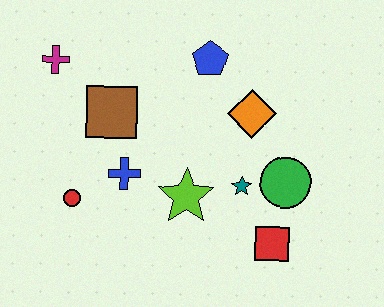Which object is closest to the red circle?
The blue cross is closest to the red circle.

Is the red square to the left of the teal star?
No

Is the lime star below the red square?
No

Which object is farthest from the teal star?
The magenta cross is farthest from the teal star.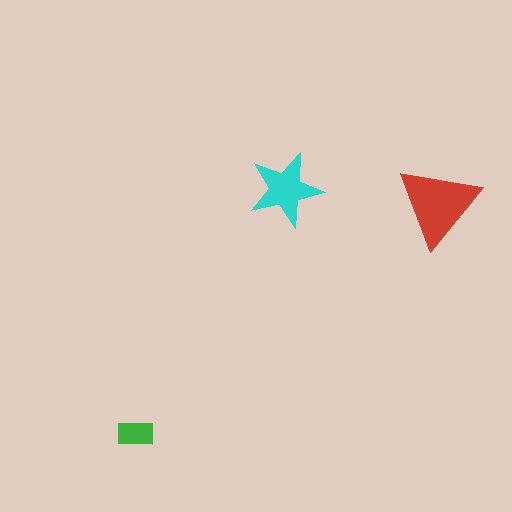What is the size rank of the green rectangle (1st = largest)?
3rd.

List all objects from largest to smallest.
The red triangle, the cyan star, the green rectangle.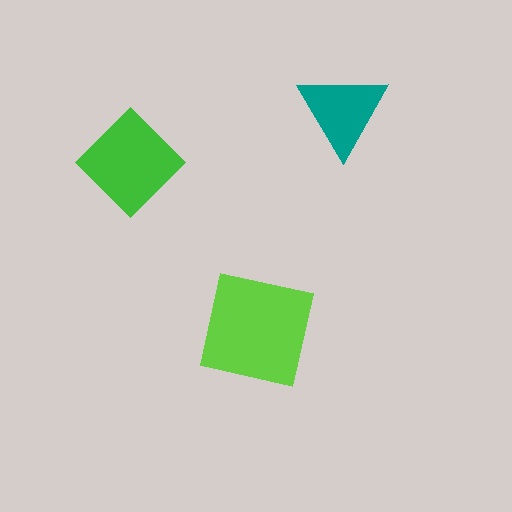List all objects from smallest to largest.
The teal triangle, the green diamond, the lime square.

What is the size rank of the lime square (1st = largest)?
1st.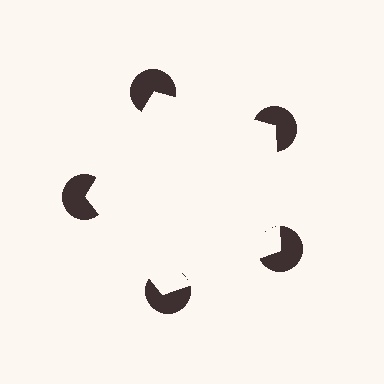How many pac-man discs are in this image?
There are 5 — one at each vertex of the illusory pentagon.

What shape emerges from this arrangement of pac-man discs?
An illusory pentagon — its edges are inferred from the aligned wedge cuts in the pac-man discs, not physically drawn.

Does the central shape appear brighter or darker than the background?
It typically appears slightly brighter than the background, even though no actual brightness change is drawn.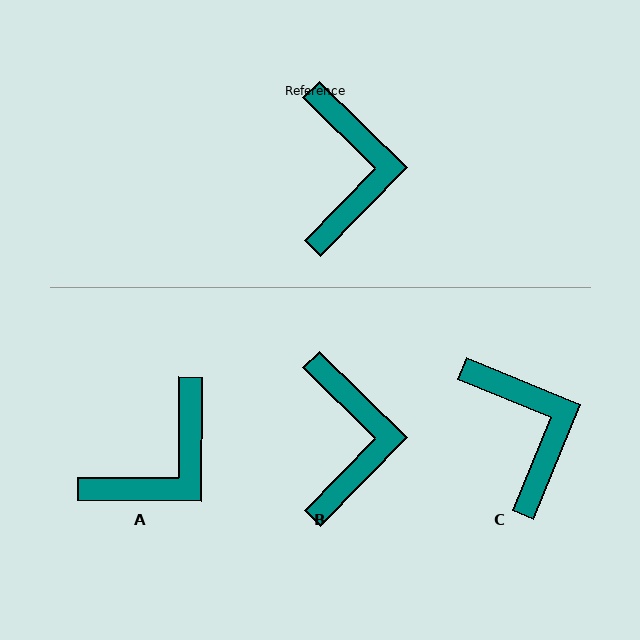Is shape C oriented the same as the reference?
No, it is off by about 22 degrees.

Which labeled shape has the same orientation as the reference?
B.